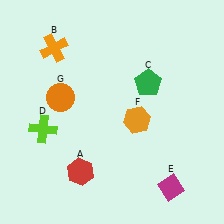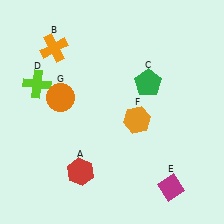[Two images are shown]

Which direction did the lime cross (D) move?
The lime cross (D) moved up.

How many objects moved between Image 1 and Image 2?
1 object moved between the two images.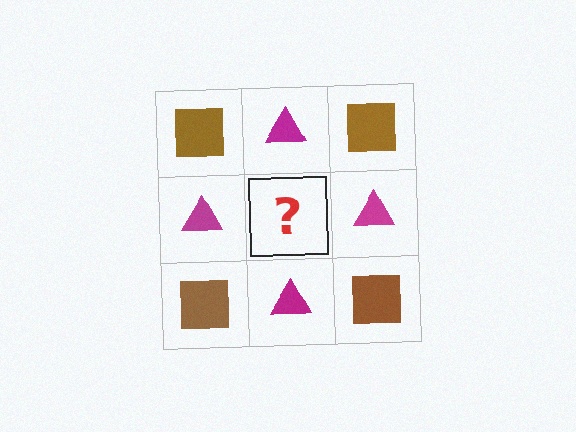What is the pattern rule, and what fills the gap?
The rule is that it alternates brown square and magenta triangle in a checkerboard pattern. The gap should be filled with a brown square.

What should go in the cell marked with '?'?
The missing cell should contain a brown square.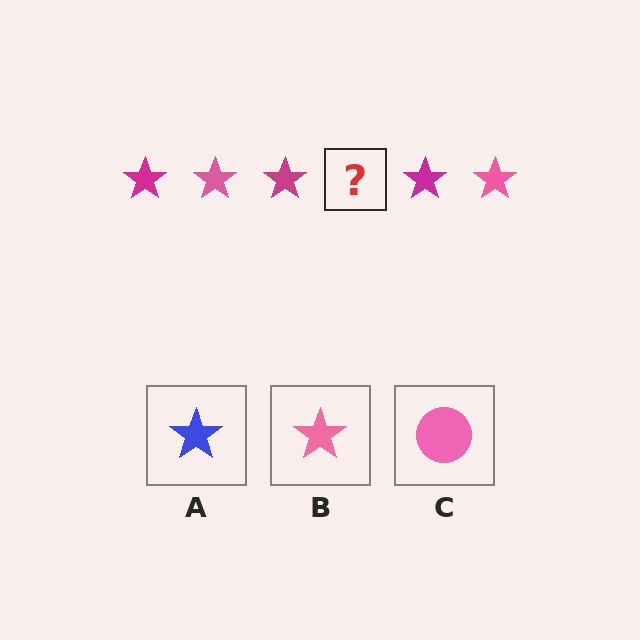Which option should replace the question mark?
Option B.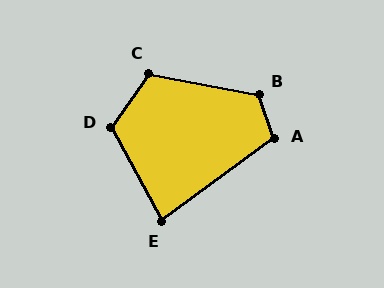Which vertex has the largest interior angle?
B, at approximately 121 degrees.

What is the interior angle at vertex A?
Approximately 106 degrees (obtuse).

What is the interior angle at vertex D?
Approximately 116 degrees (obtuse).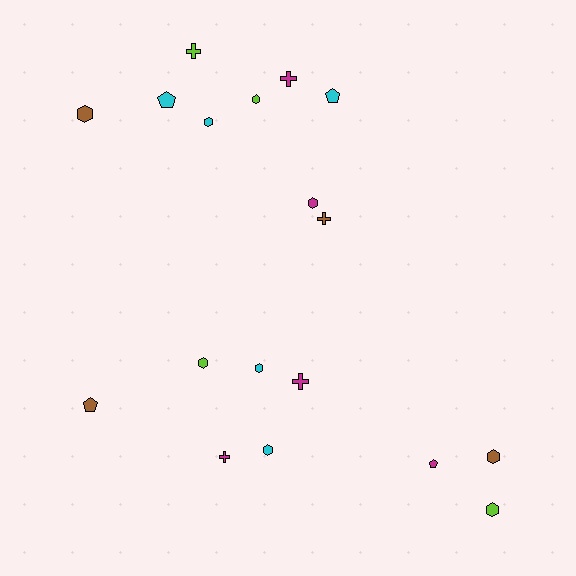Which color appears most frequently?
Cyan, with 5 objects.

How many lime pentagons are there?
There are no lime pentagons.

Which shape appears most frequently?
Hexagon, with 9 objects.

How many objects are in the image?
There are 18 objects.